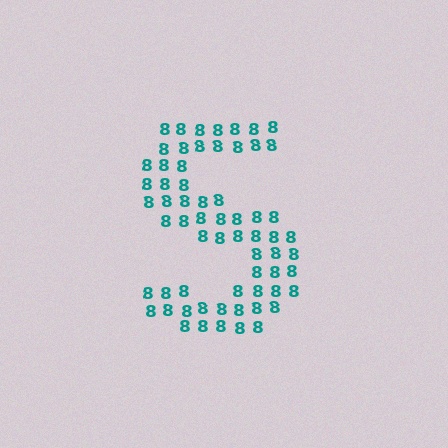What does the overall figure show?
The overall figure shows the letter S.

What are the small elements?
The small elements are digit 8's.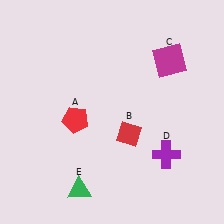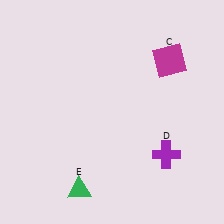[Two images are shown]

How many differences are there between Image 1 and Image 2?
There are 2 differences between the two images.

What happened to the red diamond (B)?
The red diamond (B) was removed in Image 2. It was in the bottom-right area of Image 1.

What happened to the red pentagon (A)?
The red pentagon (A) was removed in Image 2. It was in the bottom-left area of Image 1.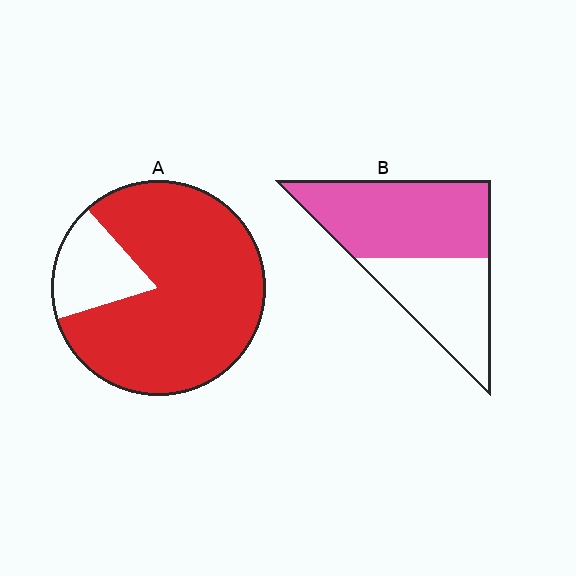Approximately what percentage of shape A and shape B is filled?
A is approximately 80% and B is approximately 60%.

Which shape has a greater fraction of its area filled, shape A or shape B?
Shape A.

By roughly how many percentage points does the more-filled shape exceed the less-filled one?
By roughly 25 percentage points (A over B).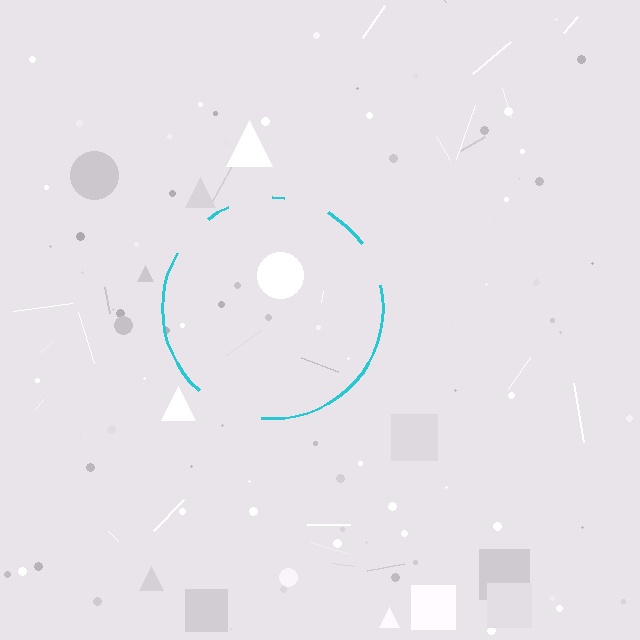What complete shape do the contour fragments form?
The contour fragments form a circle.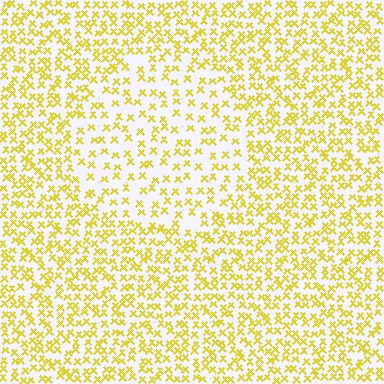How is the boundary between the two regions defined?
The boundary is defined by a change in element density (approximately 1.8x ratio). All elements are the same color, size, and shape.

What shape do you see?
I see a circle.